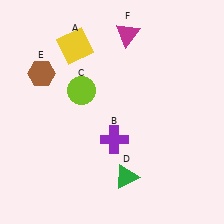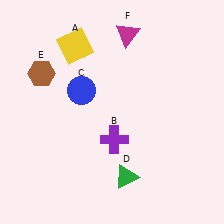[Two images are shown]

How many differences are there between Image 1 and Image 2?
There is 1 difference between the two images.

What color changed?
The circle (C) changed from lime in Image 1 to blue in Image 2.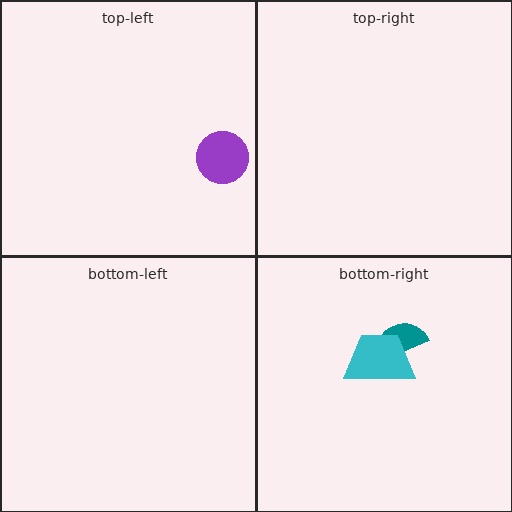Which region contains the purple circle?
The top-left region.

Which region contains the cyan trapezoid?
The bottom-right region.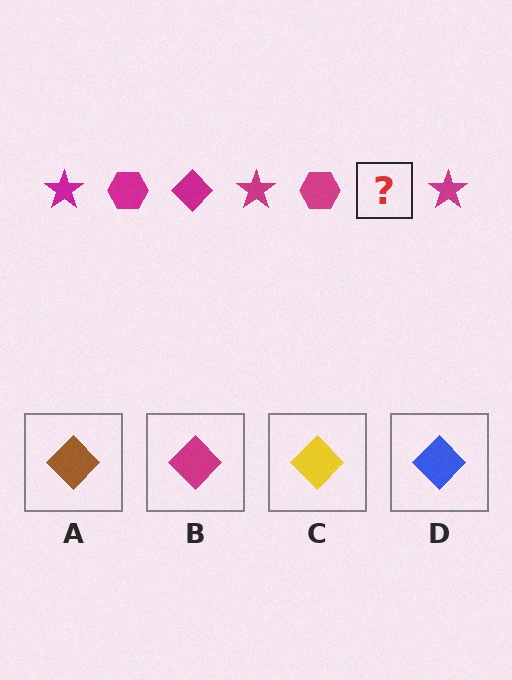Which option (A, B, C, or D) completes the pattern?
B.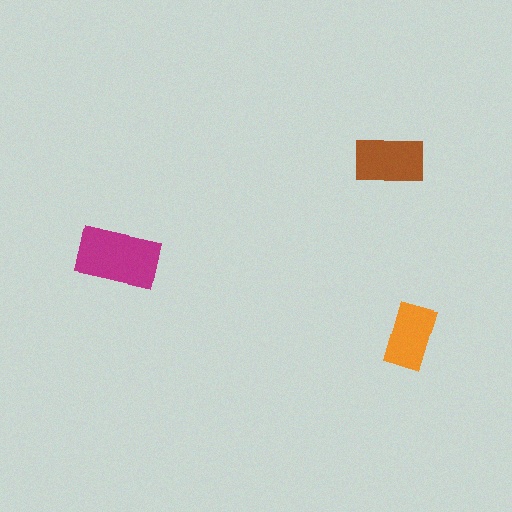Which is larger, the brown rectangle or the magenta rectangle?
The magenta one.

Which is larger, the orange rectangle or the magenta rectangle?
The magenta one.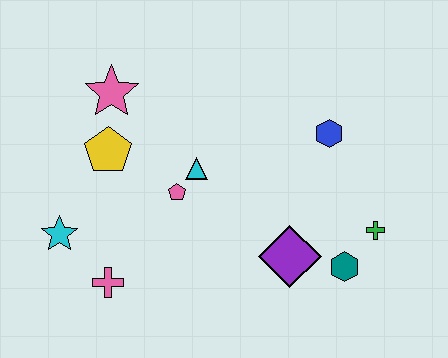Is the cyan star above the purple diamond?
Yes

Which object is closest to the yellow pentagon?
The pink star is closest to the yellow pentagon.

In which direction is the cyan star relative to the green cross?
The cyan star is to the left of the green cross.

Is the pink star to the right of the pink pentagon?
No